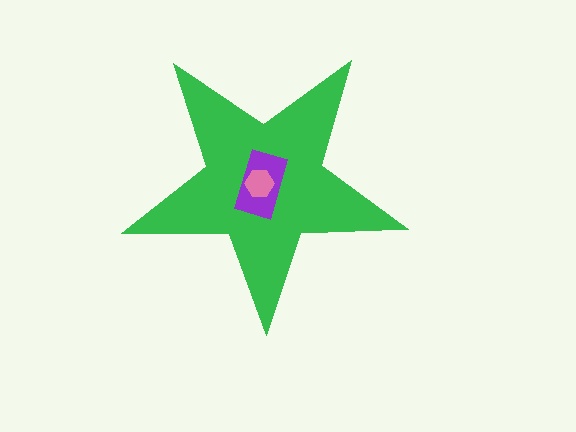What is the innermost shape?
The pink hexagon.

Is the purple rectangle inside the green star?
Yes.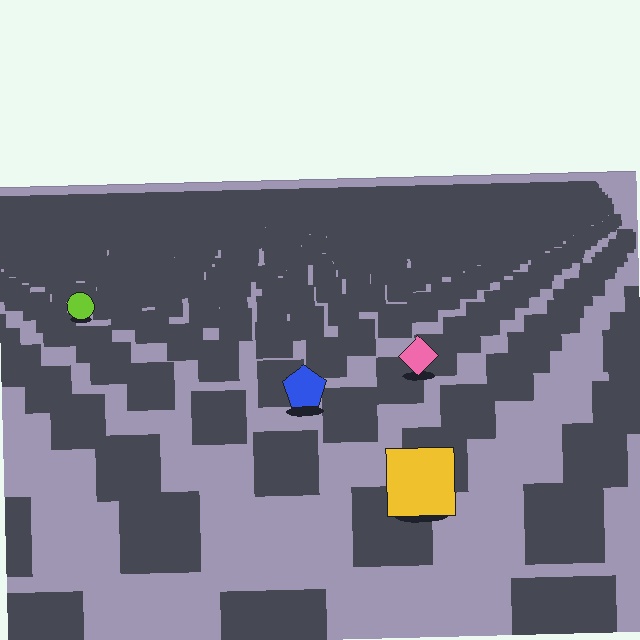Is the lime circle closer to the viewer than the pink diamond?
No. The pink diamond is closer — you can tell from the texture gradient: the ground texture is coarser near it.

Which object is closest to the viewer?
The yellow square is closest. The texture marks near it are larger and more spread out.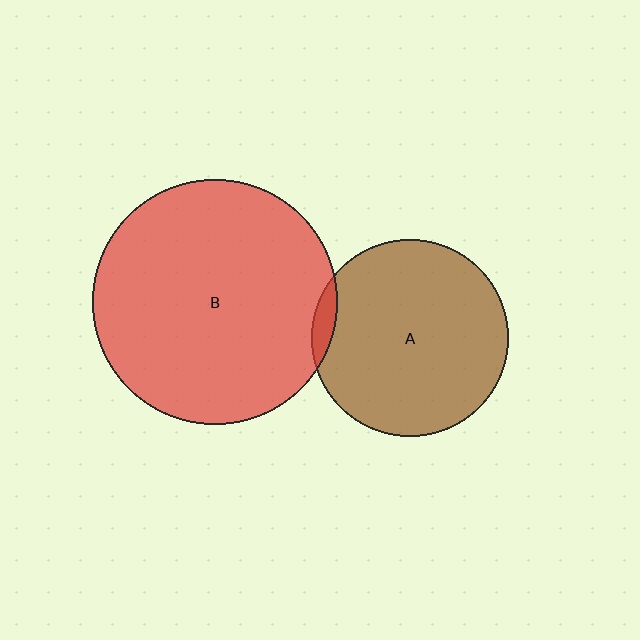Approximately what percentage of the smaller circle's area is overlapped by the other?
Approximately 5%.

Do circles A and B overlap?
Yes.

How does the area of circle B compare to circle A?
Approximately 1.5 times.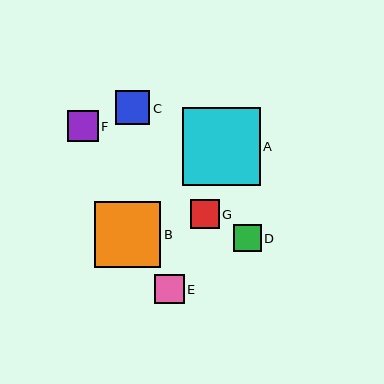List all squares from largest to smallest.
From largest to smallest: A, B, C, F, E, G, D.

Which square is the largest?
Square A is the largest with a size of approximately 77 pixels.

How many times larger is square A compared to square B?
Square A is approximately 1.2 times the size of square B.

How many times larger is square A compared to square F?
Square A is approximately 2.5 times the size of square F.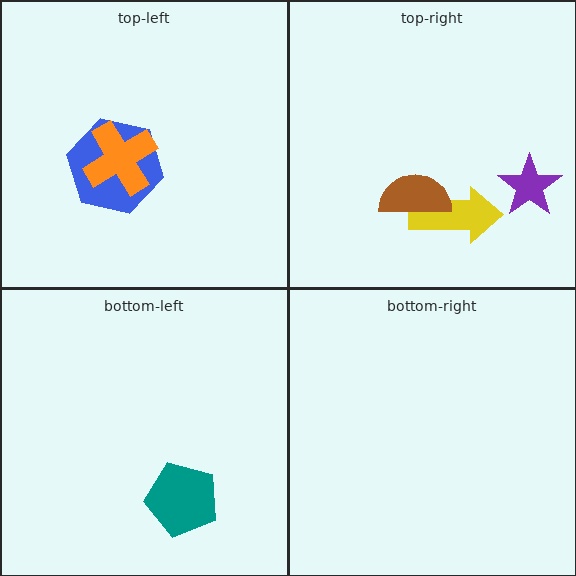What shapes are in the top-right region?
The yellow arrow, the brown semicircle, the purple star.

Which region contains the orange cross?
The top-left region.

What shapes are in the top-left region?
The blue hexagon, the orange cross.